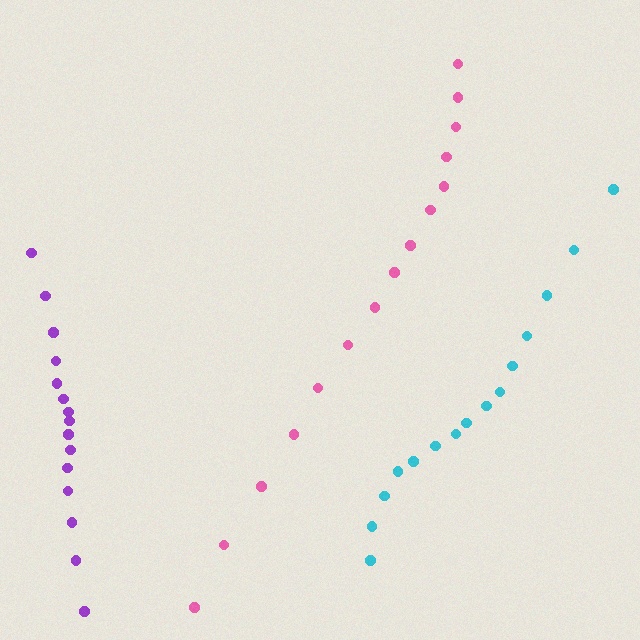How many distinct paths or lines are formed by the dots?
There are 3 distinct paths.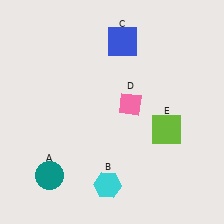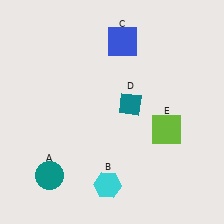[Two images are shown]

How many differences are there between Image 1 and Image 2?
There is 1 difference between the two images.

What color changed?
The diamond (D) changed from pink in Image 1 to teal in Image 2.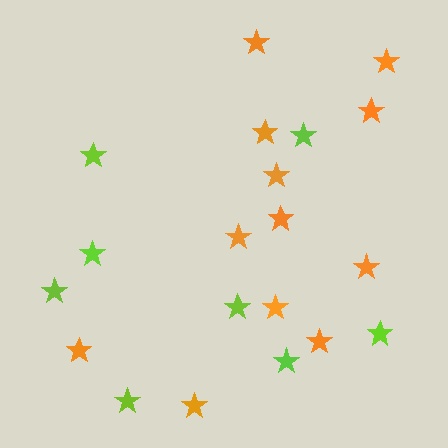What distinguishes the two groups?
There are 2 groups: one group of lime stars (8) and one group of orange stars (12).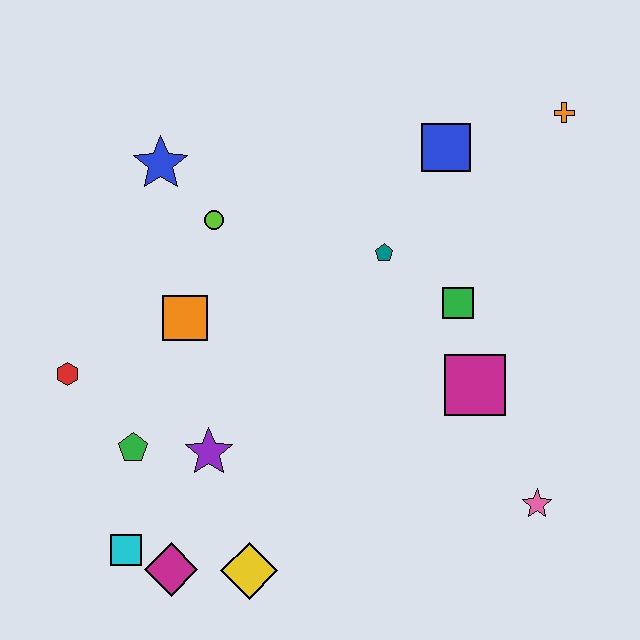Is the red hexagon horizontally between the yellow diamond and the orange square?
No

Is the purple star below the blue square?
Yes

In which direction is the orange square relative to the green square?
The orange square is to the left of the green square.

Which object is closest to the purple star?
The green pentagon is closest to the purple star.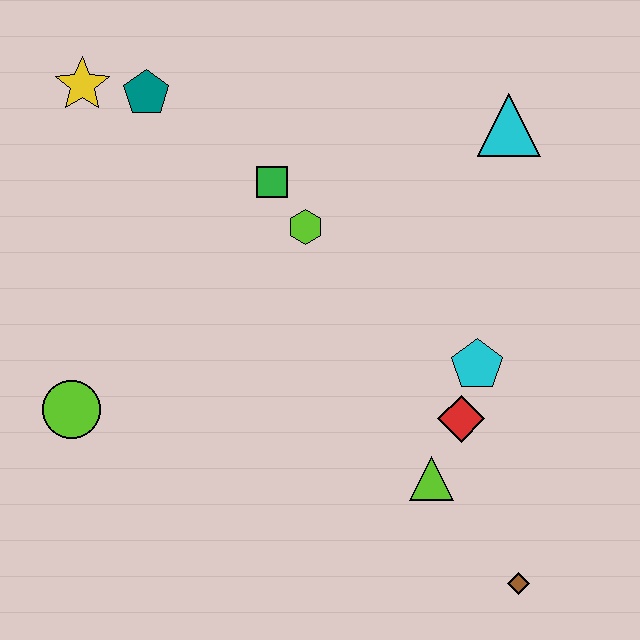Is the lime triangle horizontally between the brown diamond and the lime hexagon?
Yes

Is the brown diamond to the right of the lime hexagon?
Yes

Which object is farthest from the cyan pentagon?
The yellow star is farthest from the cyan pentagon.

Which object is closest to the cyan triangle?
The lime hexagon is closest to the cyan triangle.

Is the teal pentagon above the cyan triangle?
Yes